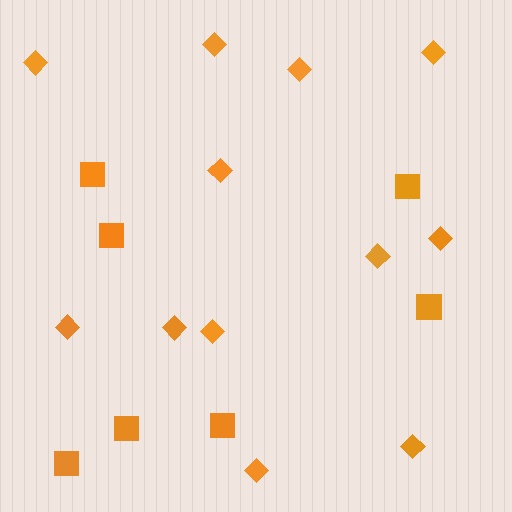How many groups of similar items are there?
There are 2 groups: one group of squares (7) and one group of diamonds (12).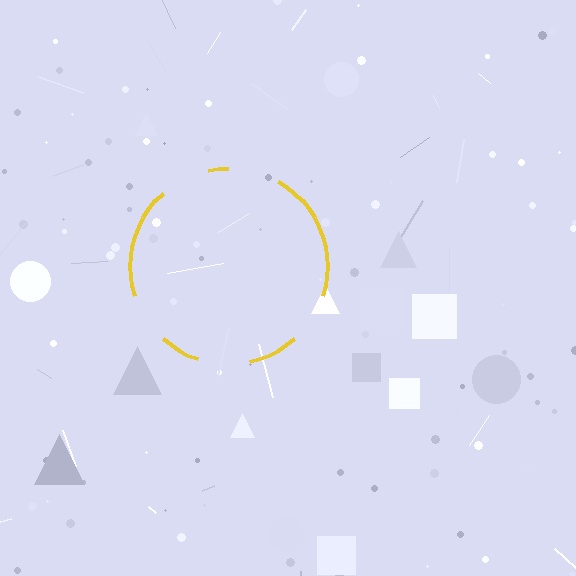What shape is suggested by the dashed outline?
The dashed outline suggests a circle.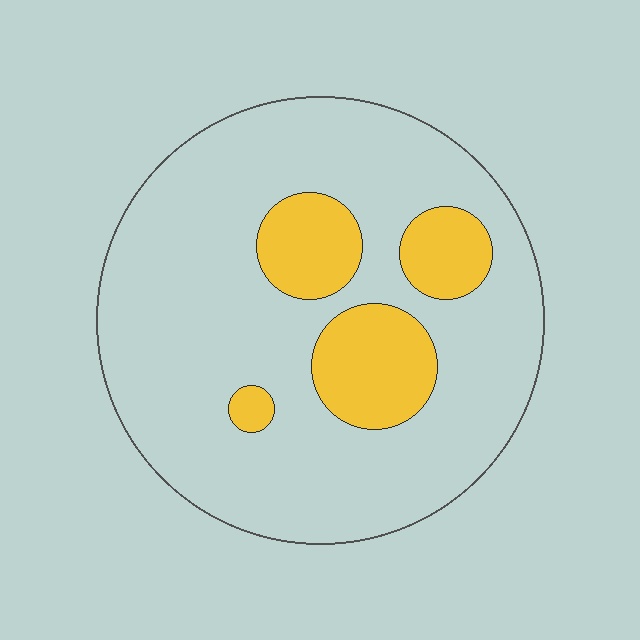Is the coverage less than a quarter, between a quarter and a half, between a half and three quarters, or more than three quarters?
Less than a quarter.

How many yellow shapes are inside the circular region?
4.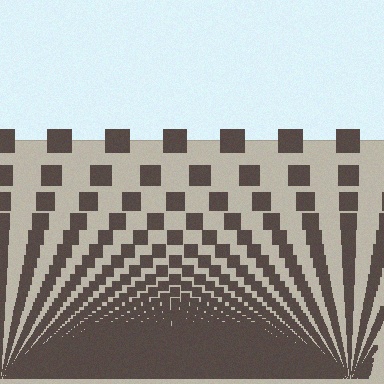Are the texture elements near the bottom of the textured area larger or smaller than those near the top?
Smaller. The gradient is inverted — elements near the bottom are smaller and denser.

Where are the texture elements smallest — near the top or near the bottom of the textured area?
Near the bottom.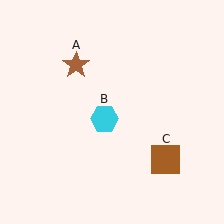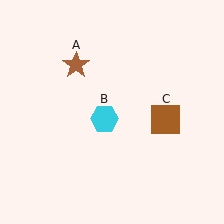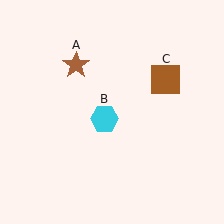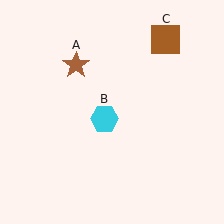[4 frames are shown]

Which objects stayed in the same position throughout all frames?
Brown star (object A) and cyan hexagon (object B) remained stationary.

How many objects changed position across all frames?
1 object changed position: brown square (object C).